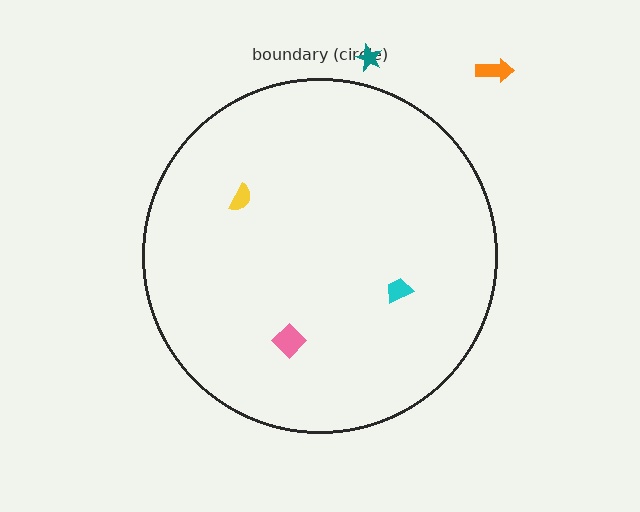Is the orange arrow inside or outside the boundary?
Outside.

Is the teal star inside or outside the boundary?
Outside.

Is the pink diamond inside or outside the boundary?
Inside.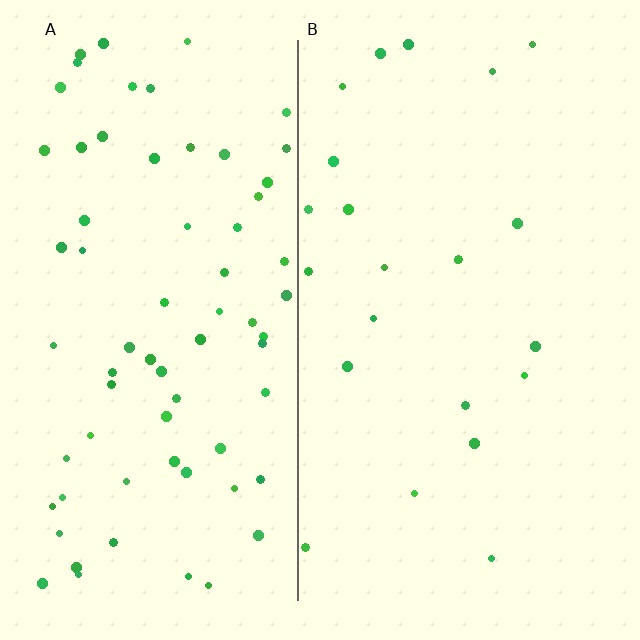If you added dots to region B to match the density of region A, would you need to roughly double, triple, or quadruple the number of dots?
Approximately triple.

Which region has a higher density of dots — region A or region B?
A (the left).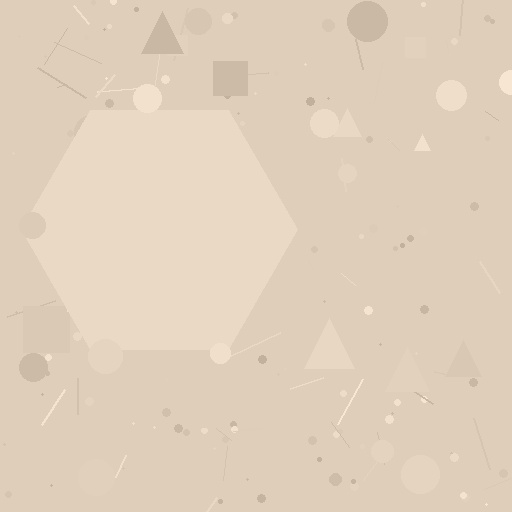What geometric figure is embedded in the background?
A hexagon is embedded in the background.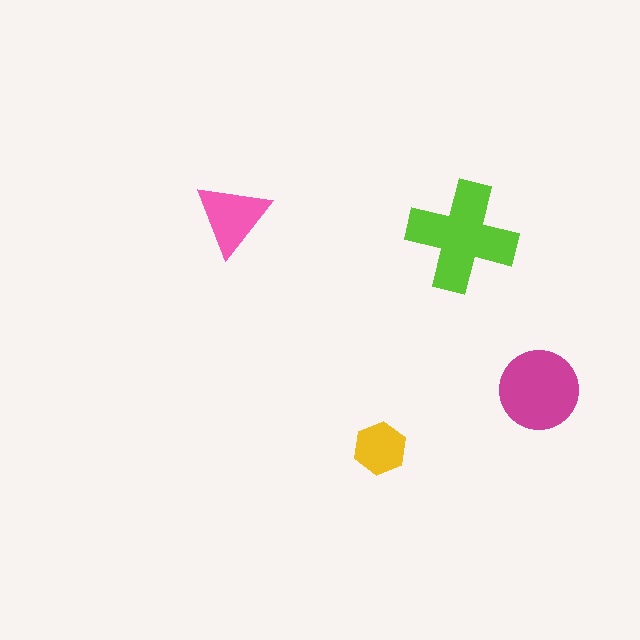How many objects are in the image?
There are 4 objects in the image.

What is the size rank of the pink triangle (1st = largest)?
3rd.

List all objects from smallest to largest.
The yellow hexagon, the pink triangle, the magenta circle, the lime cross.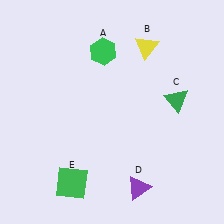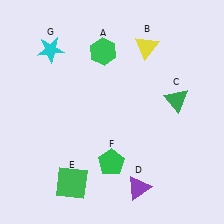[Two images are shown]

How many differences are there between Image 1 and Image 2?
There are 2 differences between the two images.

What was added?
A green pentagon (F), a cyan star (G) were added in Image 2.